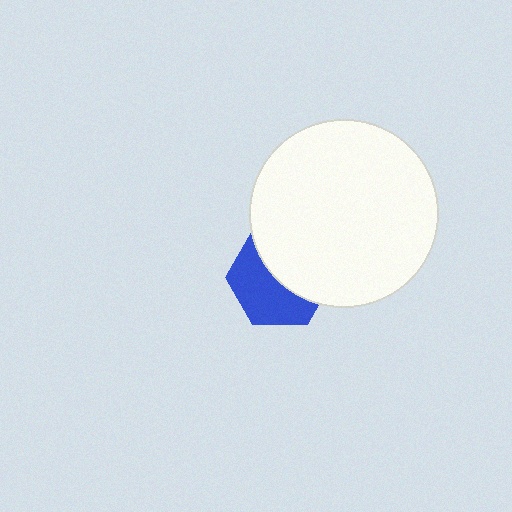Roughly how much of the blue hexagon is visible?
About half of it is visible (roughly 50%).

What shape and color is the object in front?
The object in front is a white circle.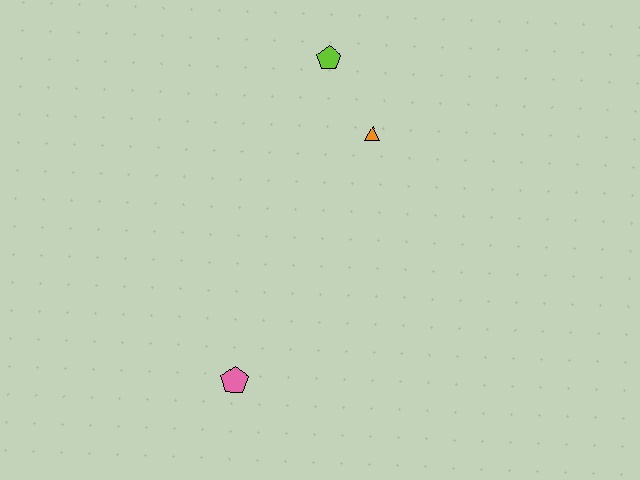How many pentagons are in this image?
There are 2 pentagons.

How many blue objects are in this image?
There are no blue objects.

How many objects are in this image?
There are 3 objects.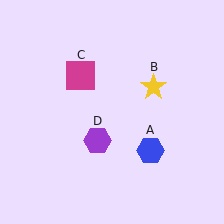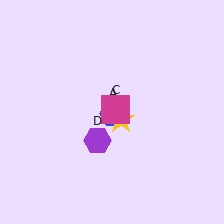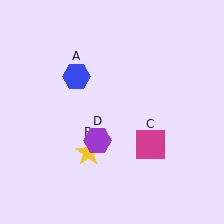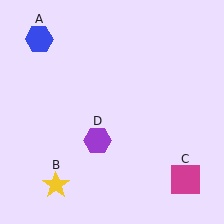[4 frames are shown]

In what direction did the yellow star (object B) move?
The yellow star (object B) moved down and to the left.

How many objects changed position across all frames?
3 objects changed position: blue hexagon (object A), yellow star (object B), magenta square (object C).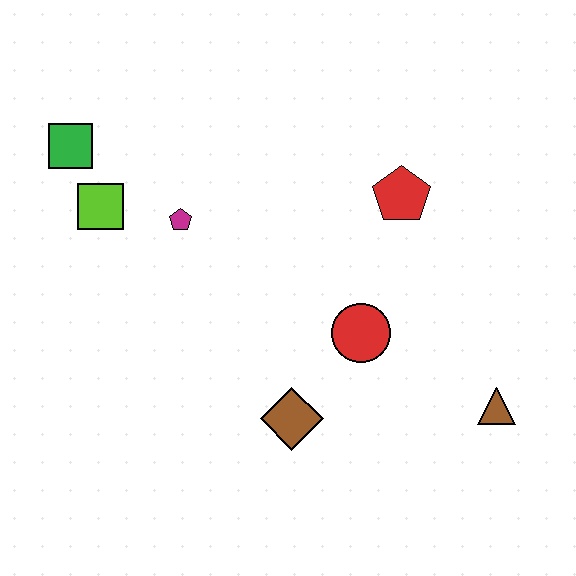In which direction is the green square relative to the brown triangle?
The green square is to the left of the brown triangle.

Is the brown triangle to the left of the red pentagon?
No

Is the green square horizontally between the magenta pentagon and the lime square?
No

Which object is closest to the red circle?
The brown diamond is closest to the red circle.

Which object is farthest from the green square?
The brown triangle is farthest from the green square.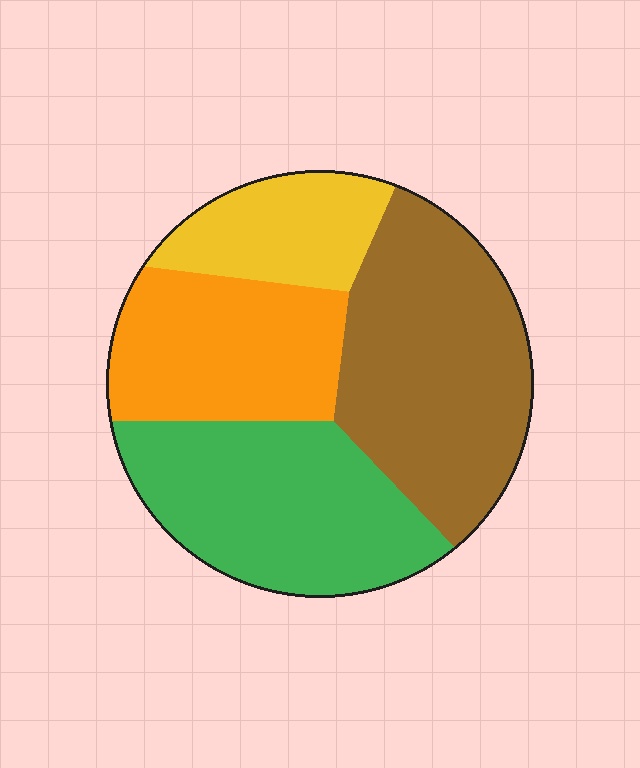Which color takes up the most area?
Brown, at roughly 35%.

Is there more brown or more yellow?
Brown.